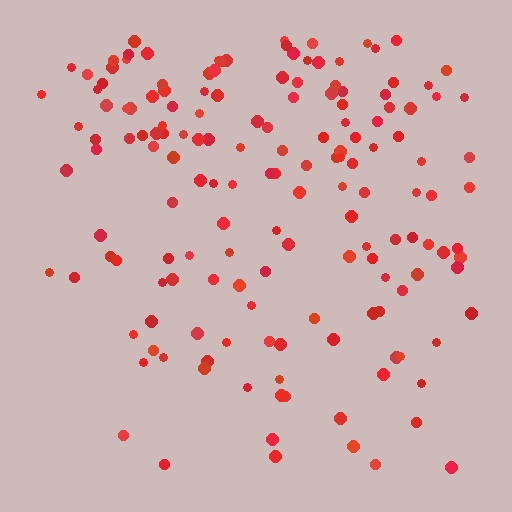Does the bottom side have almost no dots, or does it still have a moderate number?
Still a moderate number, just noticeably fewer than the top.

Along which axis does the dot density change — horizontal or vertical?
Vertical.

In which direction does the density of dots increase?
From bottom to top, with the top side densest.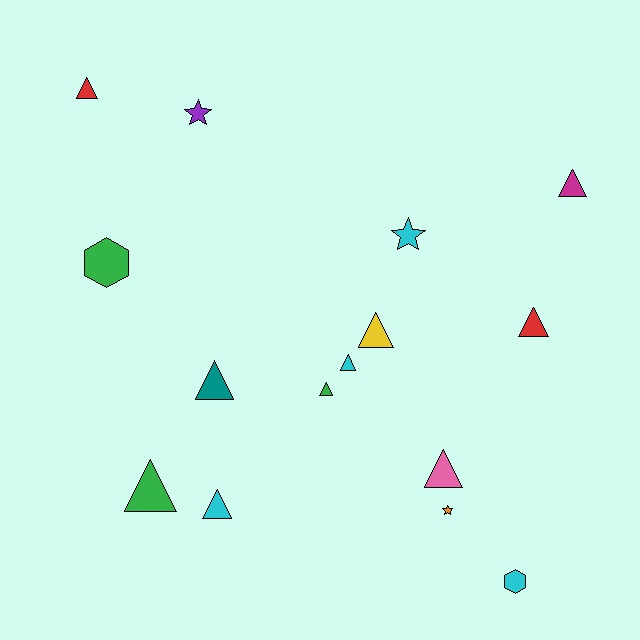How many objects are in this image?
There are 15 objects.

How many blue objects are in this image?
There are no blue objects.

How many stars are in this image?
There are 3 stars.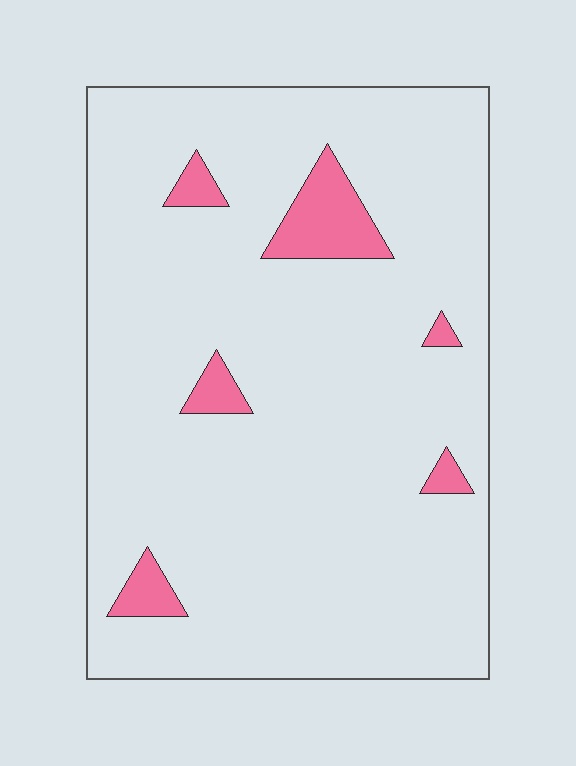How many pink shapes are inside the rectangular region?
6.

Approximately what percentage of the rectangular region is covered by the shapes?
Approximately 5%.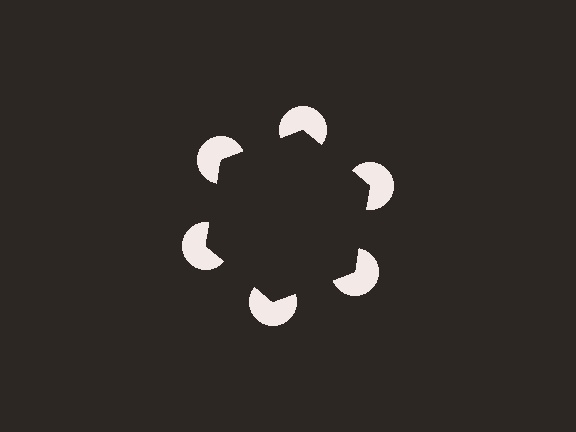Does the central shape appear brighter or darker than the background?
It typically appears slightly darker than the background, even though no actual brightness change is drawn.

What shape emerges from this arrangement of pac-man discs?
An illusory hexagon — its edges are inferred from the aligned wedge cuts in the pac-man discs, not physically drawn.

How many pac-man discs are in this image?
There are 6 — one at each vertex of the illusory hexagon.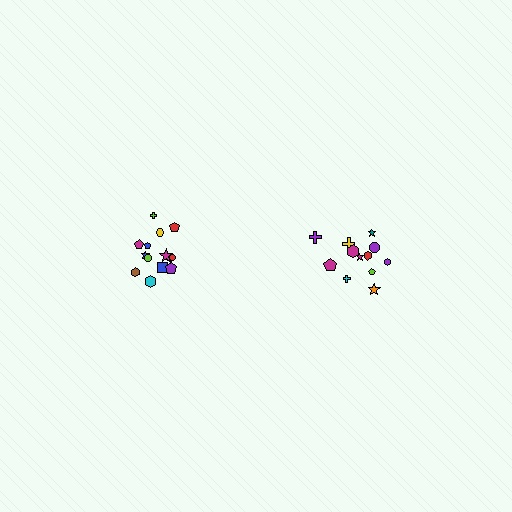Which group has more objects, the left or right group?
The left group.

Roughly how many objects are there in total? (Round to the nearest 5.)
Roughly 25 objects in total.